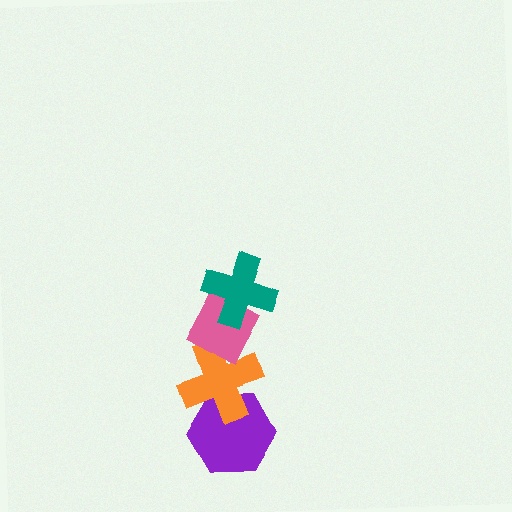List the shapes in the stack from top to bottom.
From top to bottom: the teal cross, the pink diamond, the orange cross, the purple hexagon.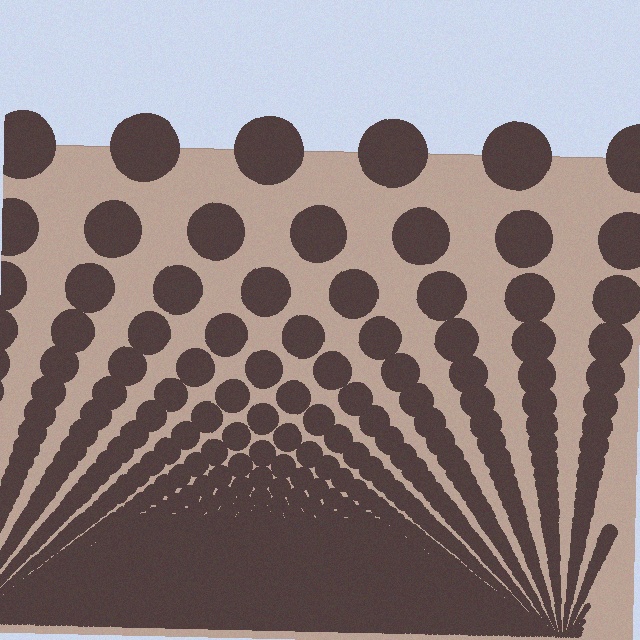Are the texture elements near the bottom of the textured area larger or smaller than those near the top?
Smaller. The gradient is inverted — elements near the bottom are smaller and denser.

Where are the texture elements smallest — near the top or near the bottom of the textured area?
Near the bottom.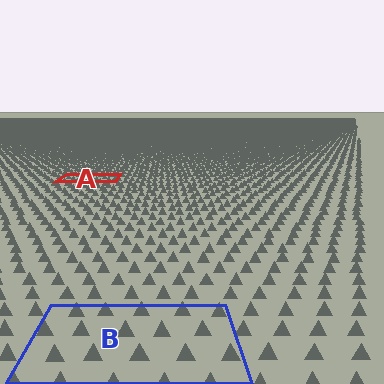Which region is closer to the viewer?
Region B is closer. The texture elements there are larger and more spread out.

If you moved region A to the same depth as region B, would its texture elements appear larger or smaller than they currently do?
They would appear larger. At a closer depth, the same texture elements are projected at a bigger on-screen size.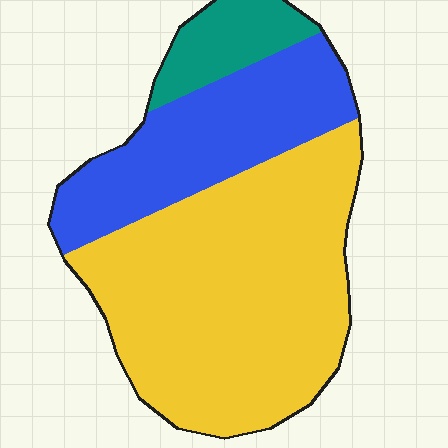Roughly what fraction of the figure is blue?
Blue takes up between a quarter and a half of the figure.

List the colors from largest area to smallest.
From largest to smallest: yellow, blue, teal.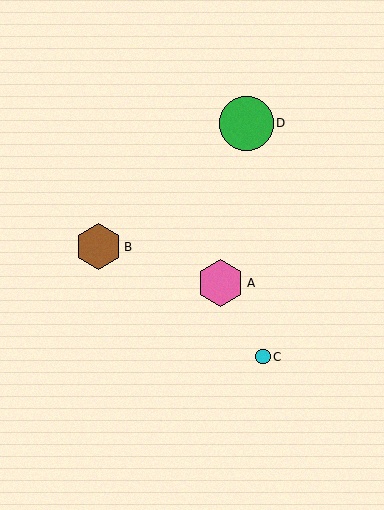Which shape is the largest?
The green circle (labeled D) is the largest.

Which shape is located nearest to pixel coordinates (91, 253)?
The brown hexagon (labeled B) at (98, 247) is nearest to that location.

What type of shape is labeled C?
Shape C is a cyan circle.